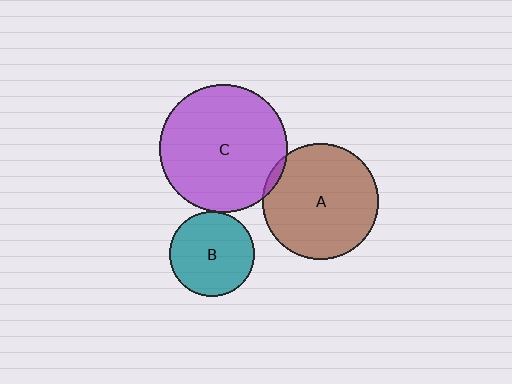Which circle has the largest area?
Circle C (purple).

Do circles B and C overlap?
Yes.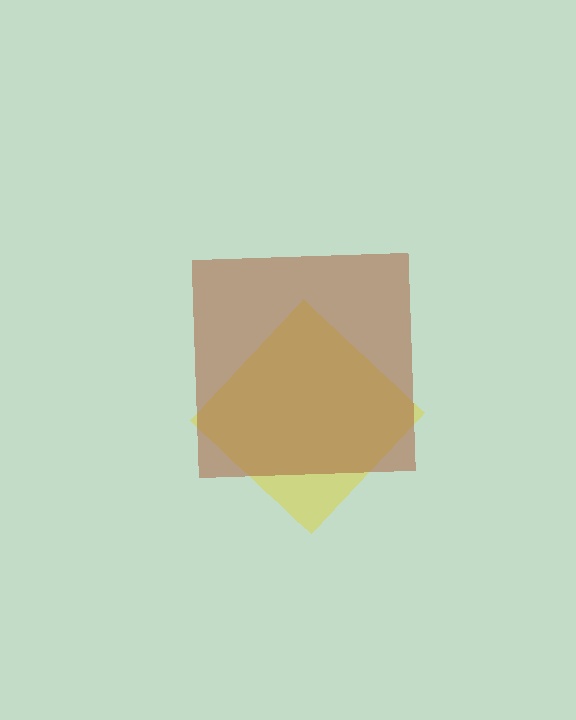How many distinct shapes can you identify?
There are 2 distinct shapes: a yellow diamond, a brown square.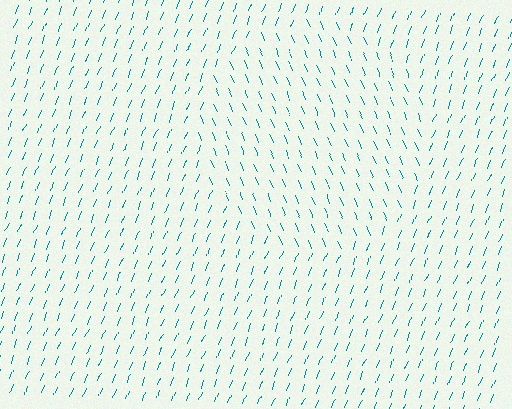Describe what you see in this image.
The image is filled with small teal line segments. A circle region in the image has lines oriented differently from the surrounding lines, creating a visible texture boundary.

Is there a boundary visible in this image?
Yes, there is a texture boundary formed by a change in line orientation.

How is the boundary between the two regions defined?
The boundary is defined purely by a change in line orientation (approximately 45 degrees difference). All lines are the same color and thickness.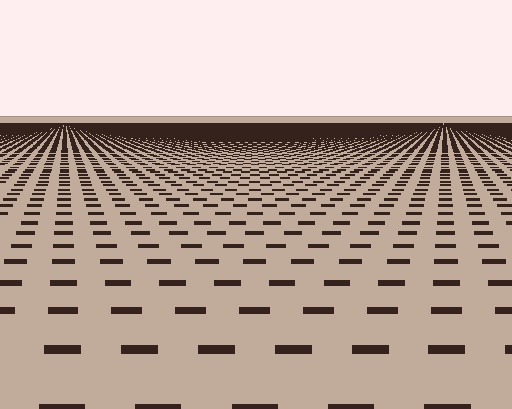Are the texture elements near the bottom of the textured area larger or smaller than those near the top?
Larger. Near the bottom, elements are closer to the viewer and appear at a bigger on-screen size.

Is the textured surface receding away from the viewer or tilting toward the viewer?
The surface is receding away from the viewer. Texture elements get smaller and denser toward the top.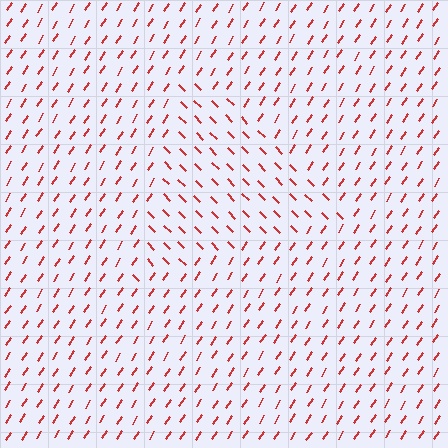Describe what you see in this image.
The image is filled with small red line segments. A triangle region in the image has lines oriented differently from the surrounding lines, creating a visible texture boundary.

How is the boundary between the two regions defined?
The boundary is defined purely by a change in line orientation (approximately 78 degrees difference). All lines are the same color and thickness.